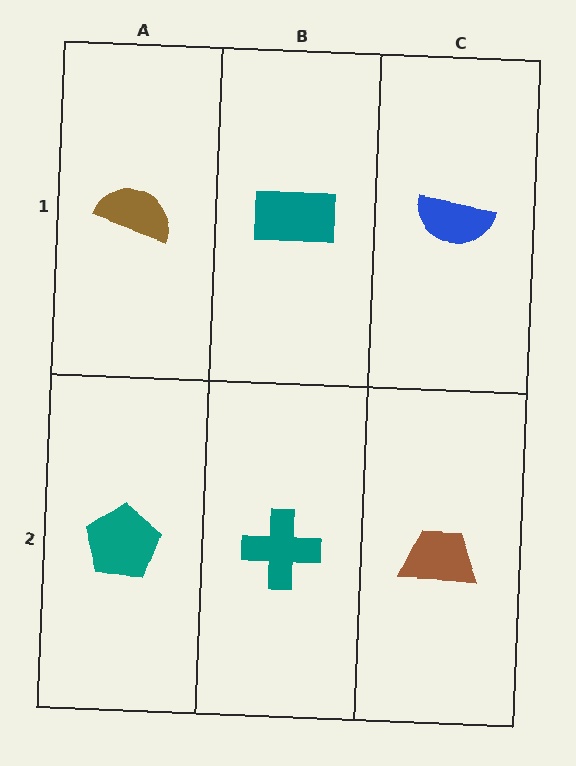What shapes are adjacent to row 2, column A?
A brown semicircle (row 1, column A), a teal cross (row 2, column B).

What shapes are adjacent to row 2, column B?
A teal rectangle (row 1, column B), a teal pentagon (row 2, column A), a brown trapezoid (row 2, column C).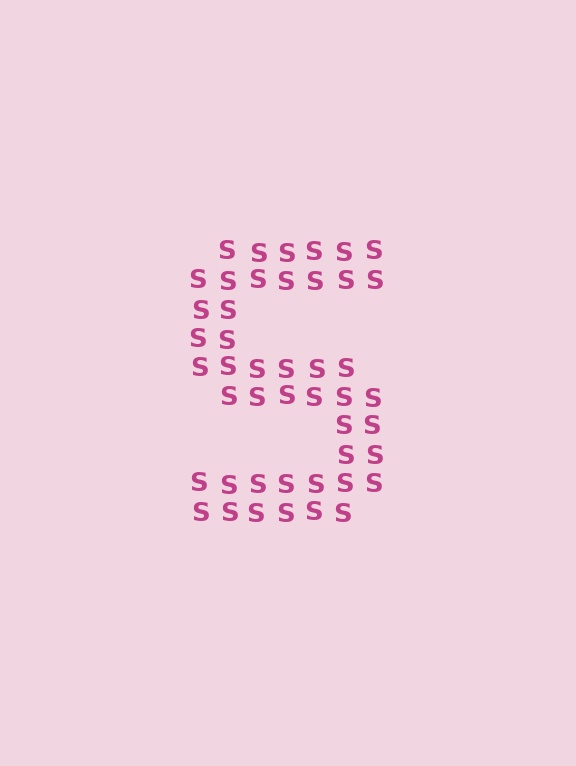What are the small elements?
The small elements are letter S's.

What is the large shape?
The large shape is the letter S.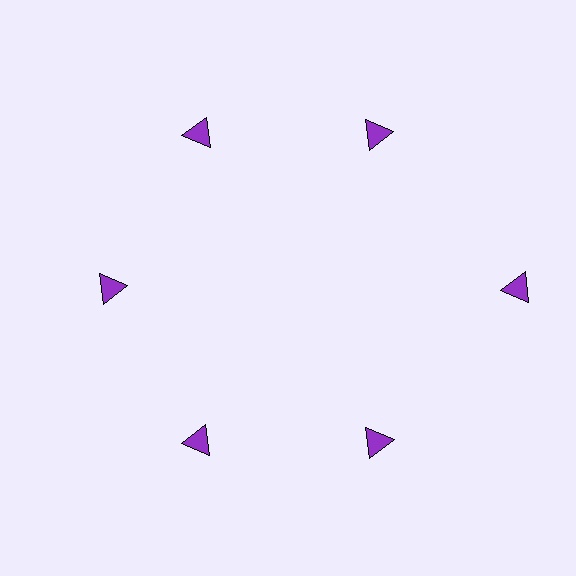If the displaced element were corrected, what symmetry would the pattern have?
It would have 6-fold rotational symmetry — the pattern would map onto itself every 60 degrees.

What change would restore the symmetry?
The symmetry would be restored by moving it inward, back onto the ring so that all 6 triangles sit at equal angles and equal distance from the center.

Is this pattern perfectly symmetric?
No. The 6 purple triangles are arranged in a ring, but one element near the 3 o'clock position is pushed outward from the center, breaking the 6-fold rotational symmetry.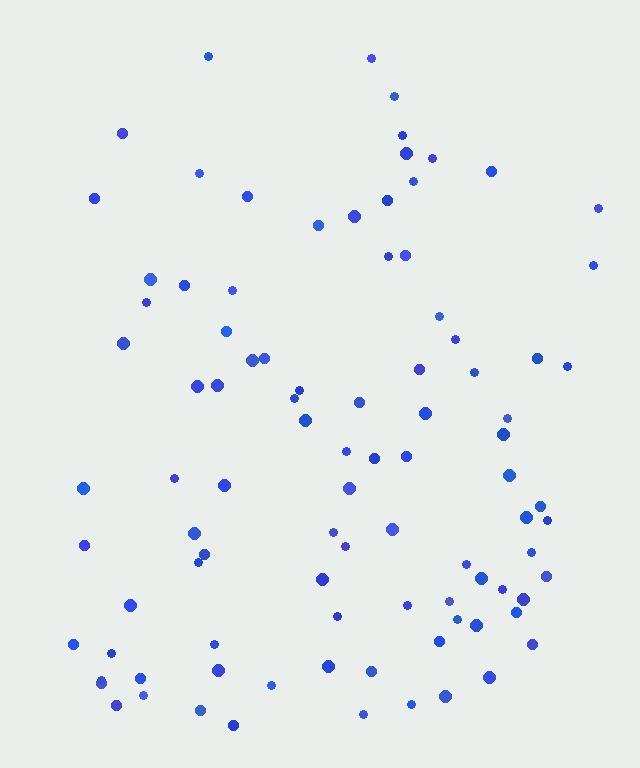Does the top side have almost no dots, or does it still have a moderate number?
Still a moderate number, just noticeably fewer than the bottom.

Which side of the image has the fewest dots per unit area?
The top.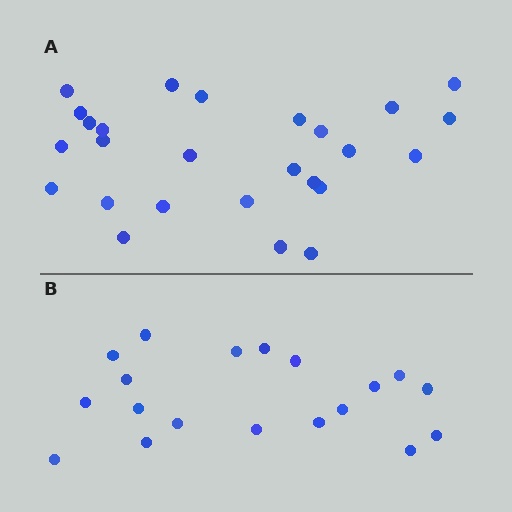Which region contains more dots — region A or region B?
Region A (the top region) has more dots.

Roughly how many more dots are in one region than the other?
Region A has roughly 8 or so more dots than region B.